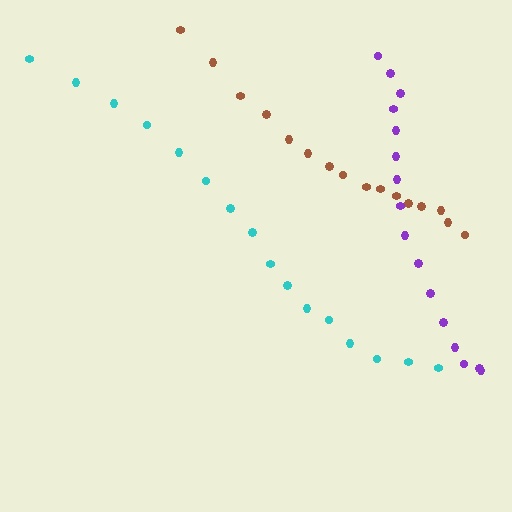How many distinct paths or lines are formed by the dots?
There are 3 distinct paths.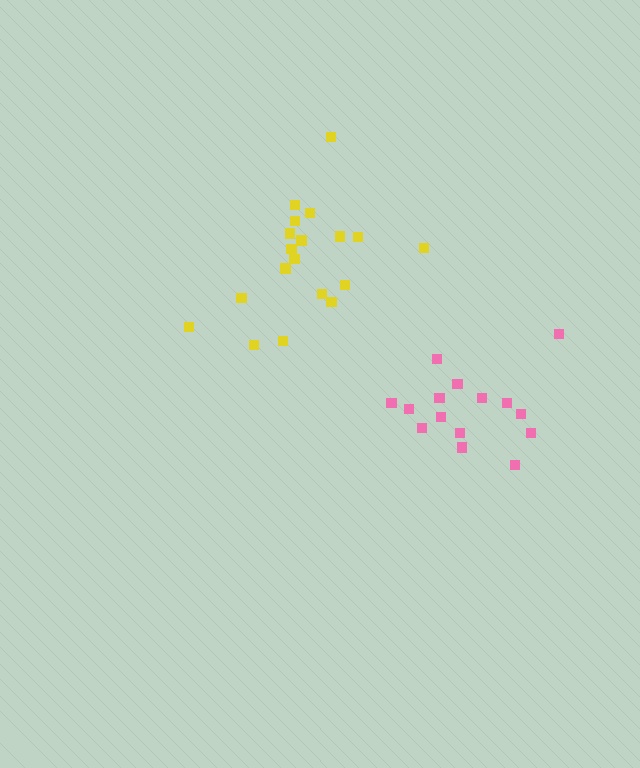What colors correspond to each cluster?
The clusters are colored: yellow, pink.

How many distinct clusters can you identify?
There are 2 distinct clusters.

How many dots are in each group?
Group 1: 19 dots, Group 2: 15 dots (34 total).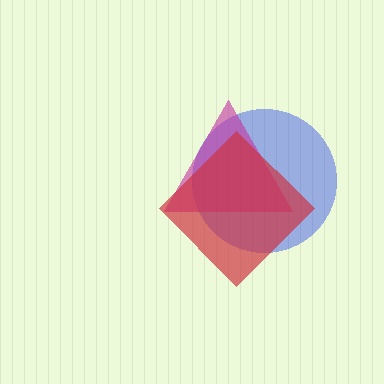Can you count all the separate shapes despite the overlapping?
Yes, there are 3 separate shapes.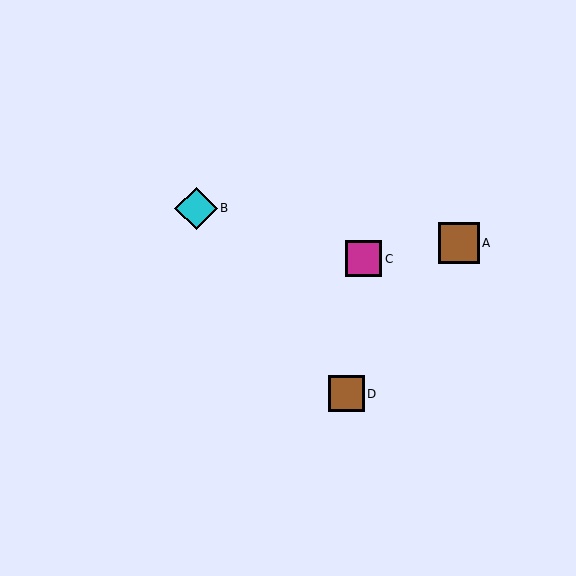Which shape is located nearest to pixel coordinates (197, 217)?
The cyan diamond (labeled B) at (196, 208) is nearest to that location.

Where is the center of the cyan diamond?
The center of the cyan diamond is at (196, 208).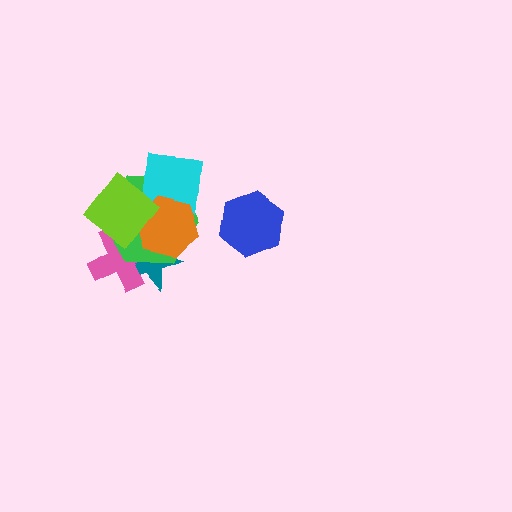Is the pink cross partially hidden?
Yes, it is partially covered by another shape.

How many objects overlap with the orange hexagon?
5 objects overlap with the orange hexagon.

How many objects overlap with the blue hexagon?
0 objects overlap with the blue hexagon.